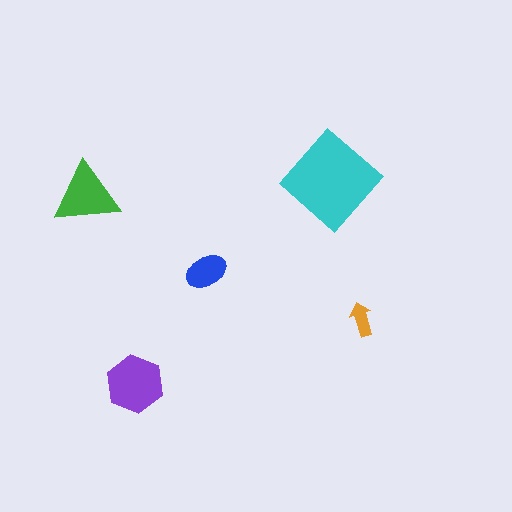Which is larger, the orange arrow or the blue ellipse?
The blue ellipse.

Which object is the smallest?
The orange arrow.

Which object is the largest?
The cyan diamond.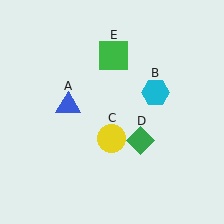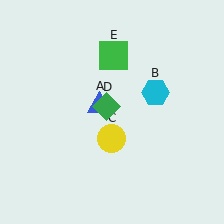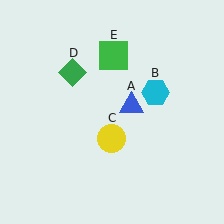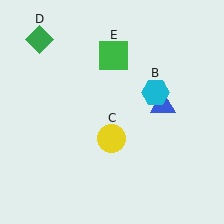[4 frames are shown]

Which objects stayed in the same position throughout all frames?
Cyan hexagon (object B) and yellow circle (object C) and green square (object E) remained stationary.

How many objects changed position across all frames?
2 objects changed position: blue triangle (object A), green diamond (object D).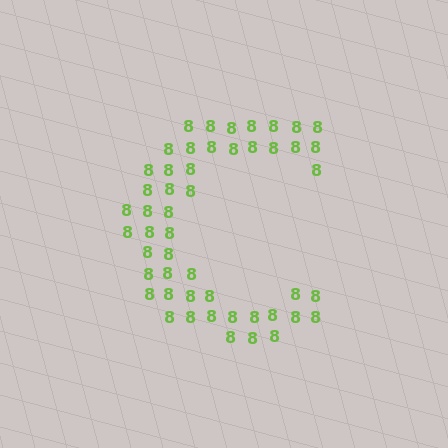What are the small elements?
The small elements are digit 8's.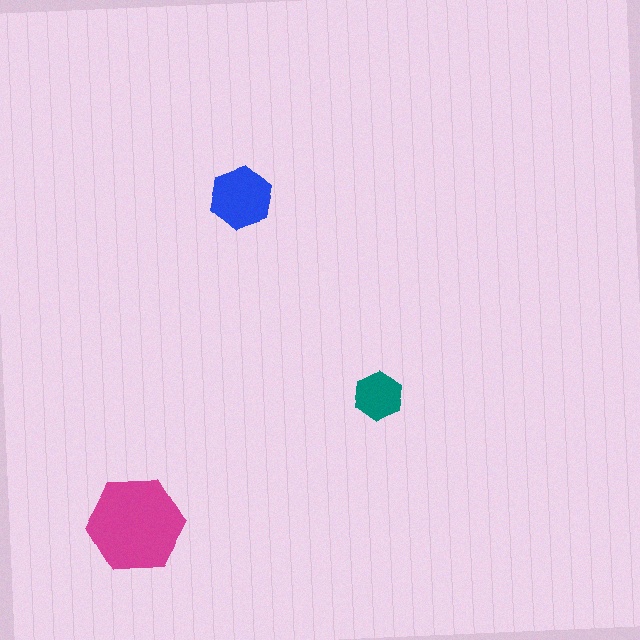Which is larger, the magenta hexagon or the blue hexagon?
The magenta one.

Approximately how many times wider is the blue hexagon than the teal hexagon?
About 1.5 times wider.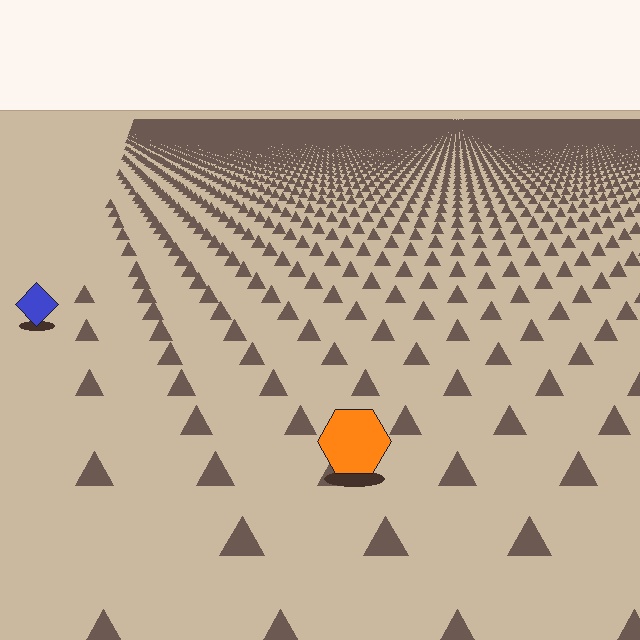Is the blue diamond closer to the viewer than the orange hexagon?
No. The orange hexagon is closer — you can tell from the texture gradient: the ground texture is coarser near it.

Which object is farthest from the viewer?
The blue diamond is farthest from the viewer. It appears smaller and the ground texture around it is denser.